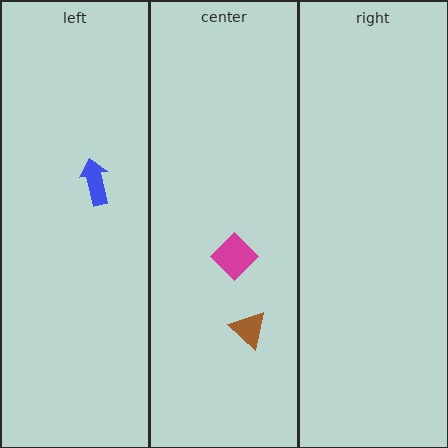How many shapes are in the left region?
1.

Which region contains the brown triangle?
The center region.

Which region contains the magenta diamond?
The center region.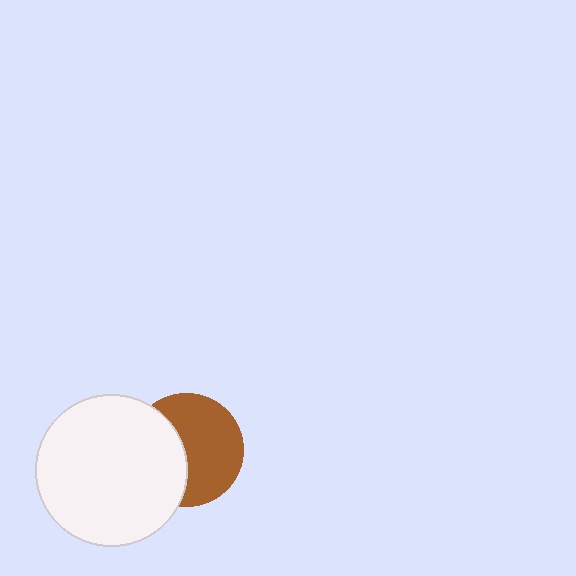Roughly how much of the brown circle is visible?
About half of it is visible (roughly 59%).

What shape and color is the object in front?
The object in front is a white circle.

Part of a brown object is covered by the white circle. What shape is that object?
It is a circle.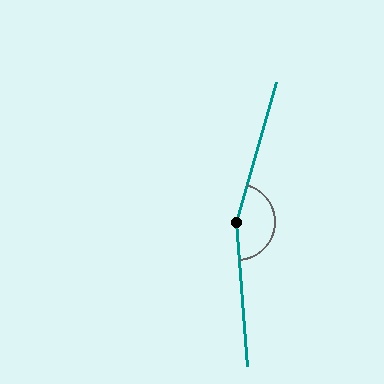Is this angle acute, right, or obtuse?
It is obtuse.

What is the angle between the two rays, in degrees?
Approximately 160 degrees.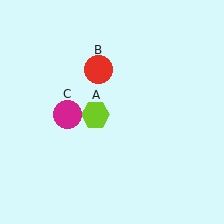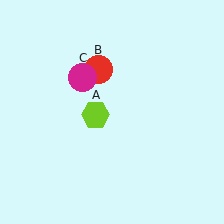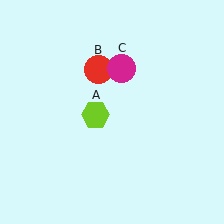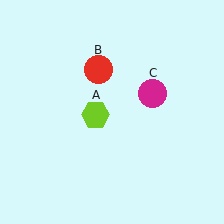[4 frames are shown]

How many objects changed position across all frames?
1 object changed position: magenta circle (object C).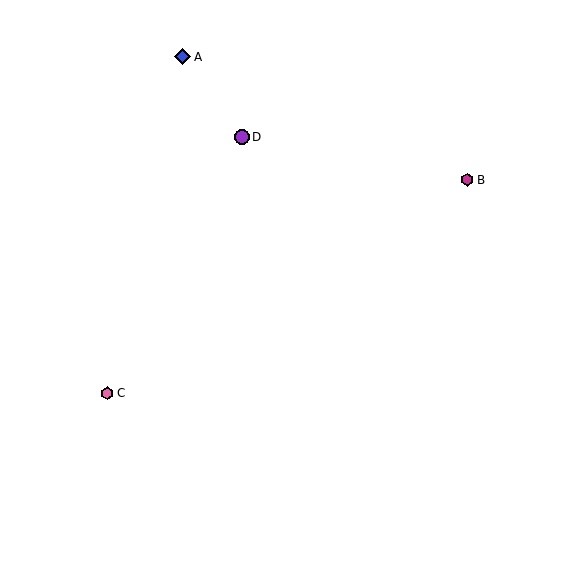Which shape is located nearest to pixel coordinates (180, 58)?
The blue diamond (labeled A) at (183, 57) is nearest to that location.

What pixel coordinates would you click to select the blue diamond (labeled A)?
Click at (183, 57) to select the blue diamond A.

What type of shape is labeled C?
Shape C is a pink hexagon.